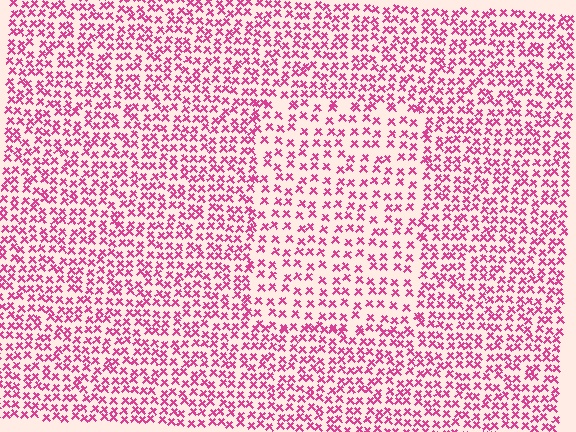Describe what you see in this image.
The image contains small magenta elements arranged at two different densities. A rectangle-shaped region is visible where the elements are less densely packed than the surrounding area.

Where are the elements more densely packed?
The elements are more densely packed outside the rectangle boundary.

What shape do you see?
I see a rectangle.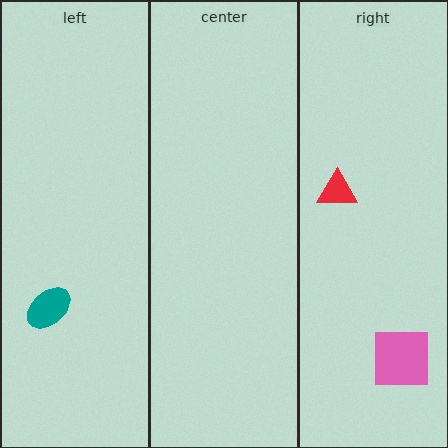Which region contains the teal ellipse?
The left region.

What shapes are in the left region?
The teal ellipse.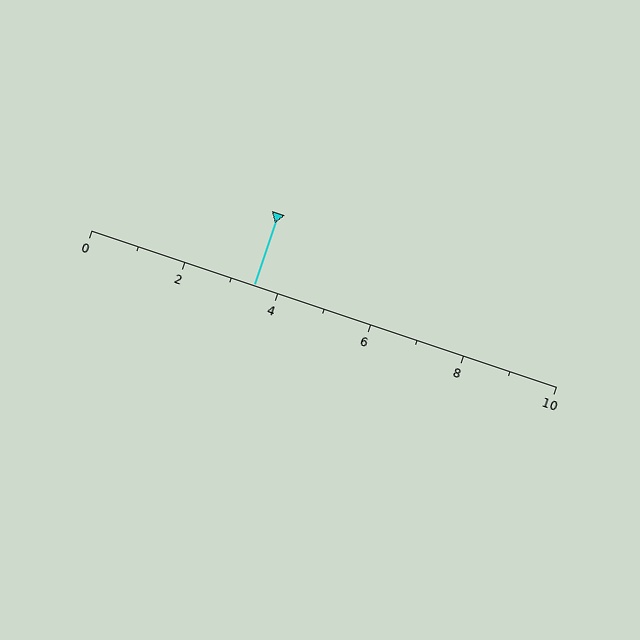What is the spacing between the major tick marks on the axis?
The major ticks are spaced 2 apart.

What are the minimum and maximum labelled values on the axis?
The axis runs from 0 to 10.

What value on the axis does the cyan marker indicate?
The marker indicates approximately 3.5.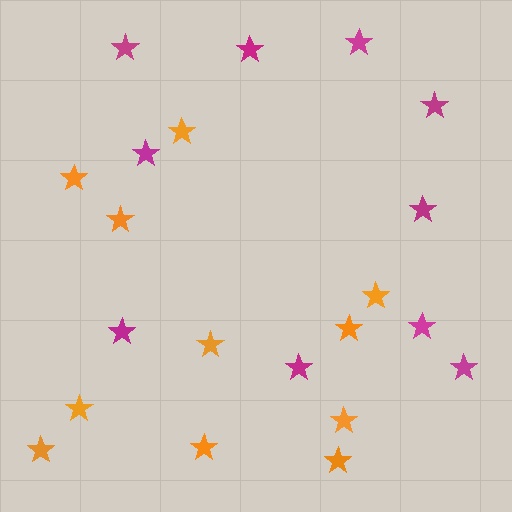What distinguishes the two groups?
There are 2 groups: one group of magenta stars (10) and one group of orange stars (11).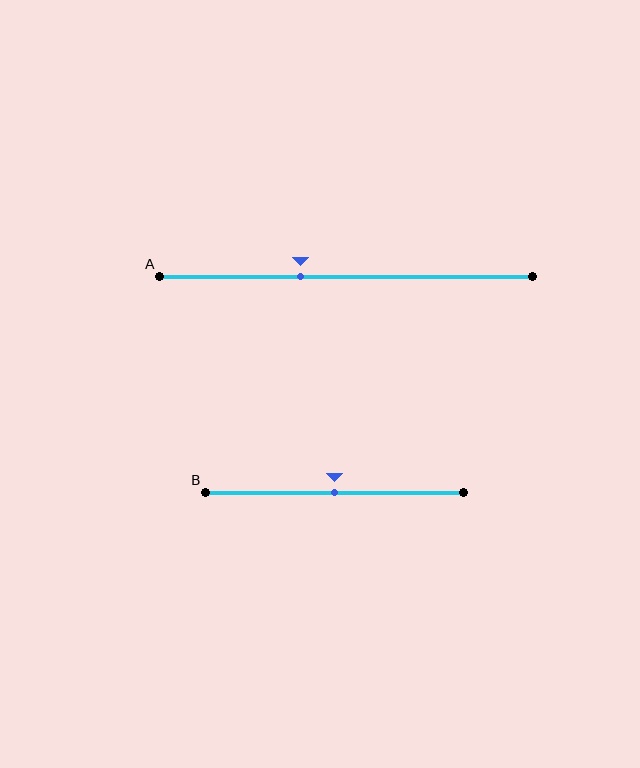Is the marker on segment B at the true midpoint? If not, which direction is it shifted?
Yes, the marker on segment B is at the true midpoint.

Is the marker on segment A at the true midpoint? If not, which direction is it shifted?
No, the marker on segment A is shifted to the left by about 12% of the segment length.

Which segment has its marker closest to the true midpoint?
Segment B has its marker closest to the true midpoint.